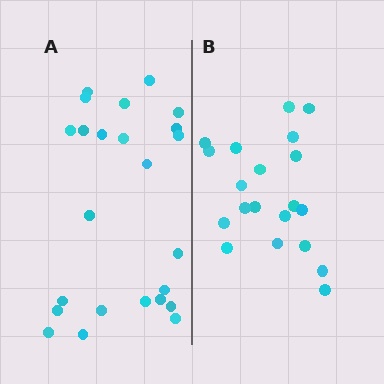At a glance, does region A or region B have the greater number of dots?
Region A (the left region) has more dots.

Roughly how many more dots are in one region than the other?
Region A has about 4 more dots than region B.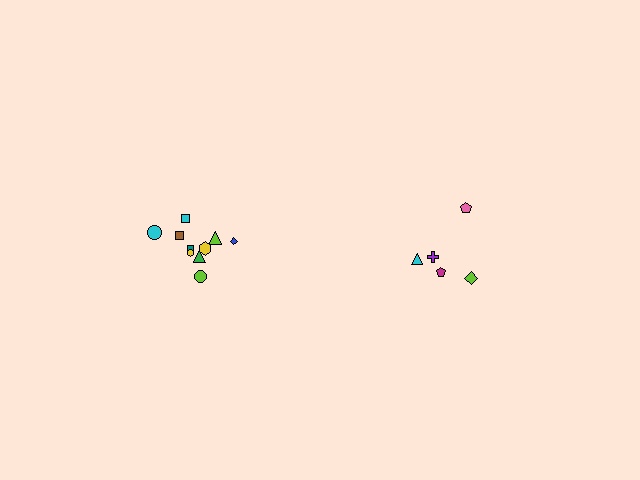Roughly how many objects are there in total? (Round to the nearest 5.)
Roughly 15 objects in total.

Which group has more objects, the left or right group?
The left group.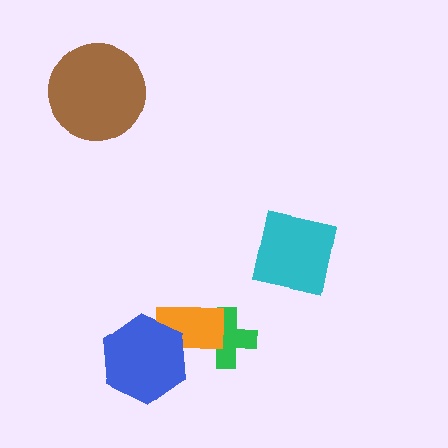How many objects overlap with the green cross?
1 object overlaps with the green cross.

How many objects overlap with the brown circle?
0 objects overlap with the brown circle.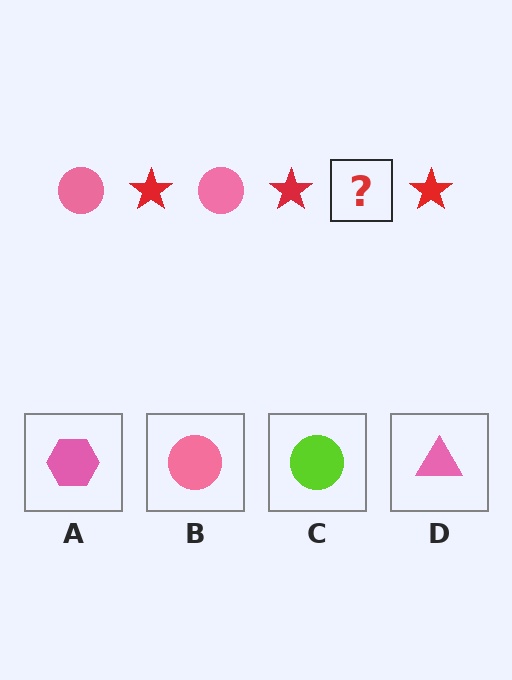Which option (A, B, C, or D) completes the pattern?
B.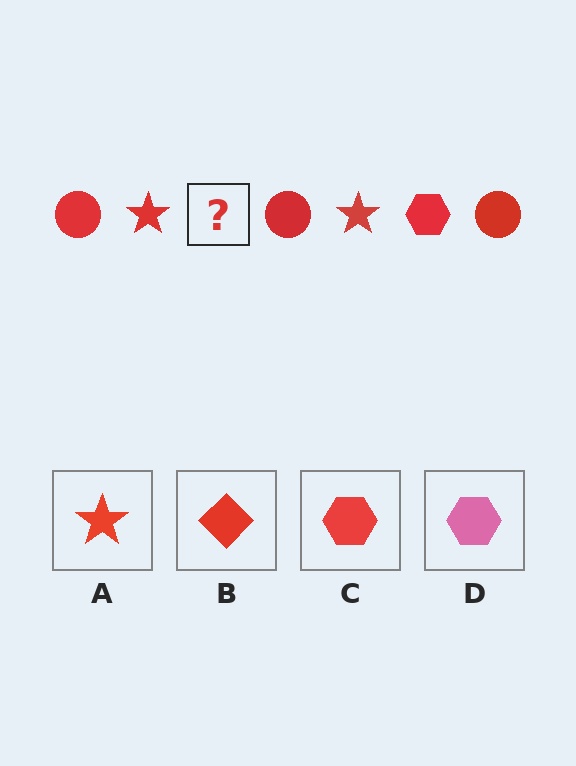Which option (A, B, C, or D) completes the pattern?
C.